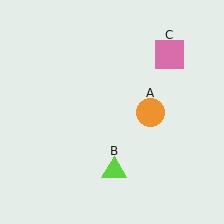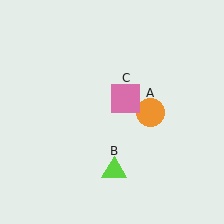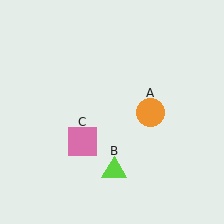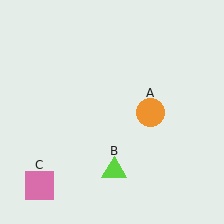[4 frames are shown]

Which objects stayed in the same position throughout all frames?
Orange circle (object A) and lime triangle (object B) remained stationary.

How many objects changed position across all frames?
1 object changed position: pink square (object C).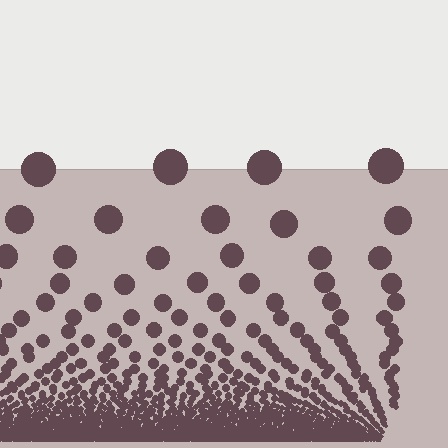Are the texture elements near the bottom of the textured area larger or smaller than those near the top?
Smaller. The gradient is inverted — elements near the bottom are smaller and denser.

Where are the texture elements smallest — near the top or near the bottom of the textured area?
Near the bottom.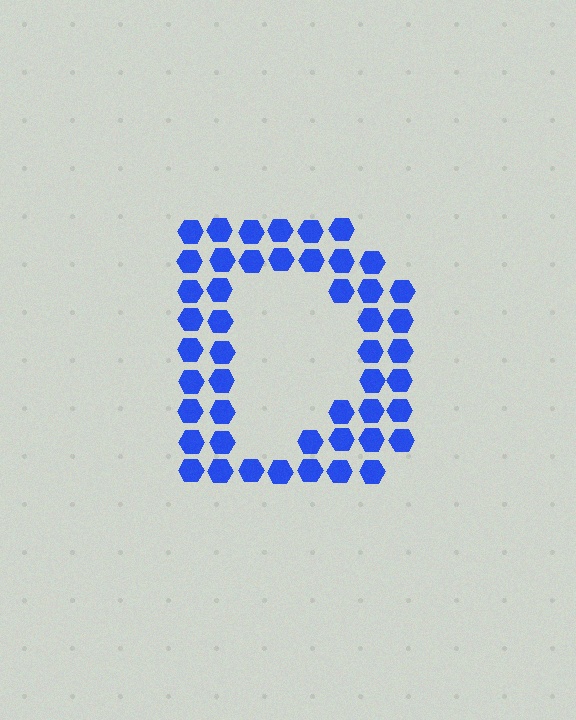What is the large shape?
The large shape is the letter D.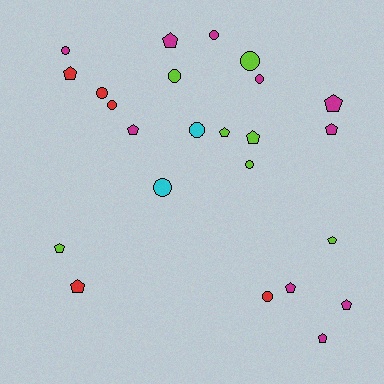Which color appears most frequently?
Magenta, with 10 objects.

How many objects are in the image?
There are 24 objects.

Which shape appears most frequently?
Pentagon, with 13 objects.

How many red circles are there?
There are 3 red circles.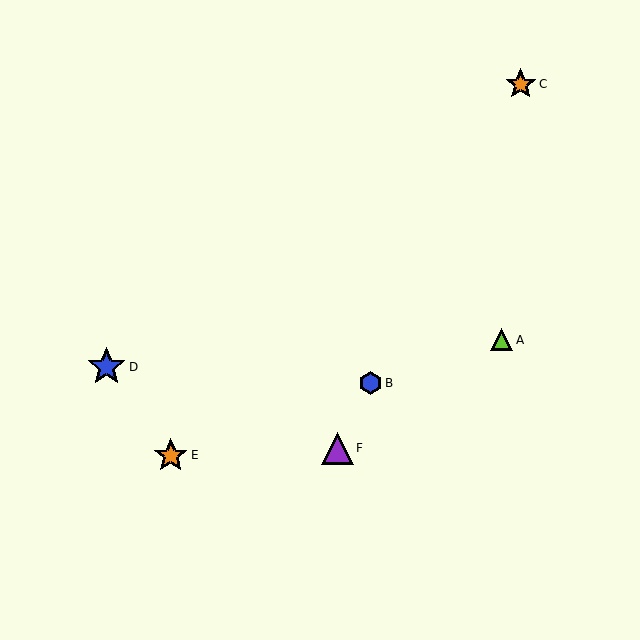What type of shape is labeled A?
Shape A is a lime triangle.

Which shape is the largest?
The blue star (labeled D) is the largest.